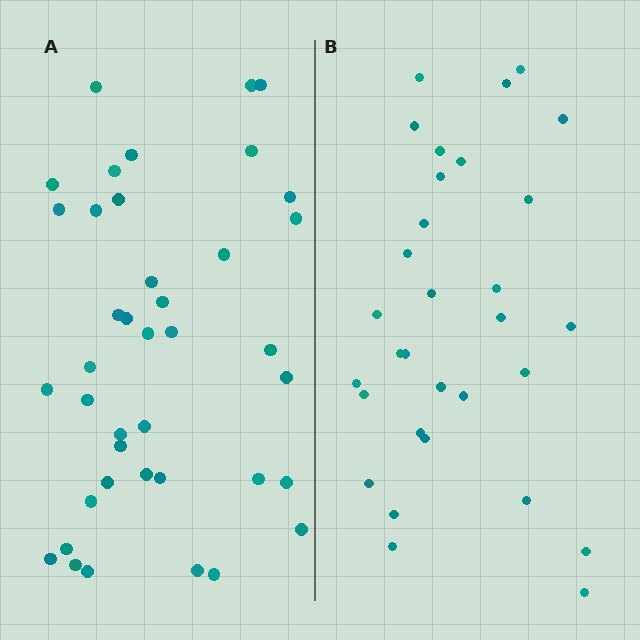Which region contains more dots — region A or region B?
Region A (the left region) has more dots.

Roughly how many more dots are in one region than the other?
Region A has roughly 8 or so more dots than region B.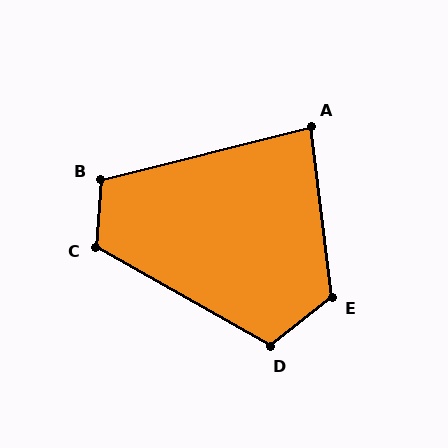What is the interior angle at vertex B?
Approximately 109 degrees (obtuse).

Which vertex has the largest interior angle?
E, at approximately 122 degrees.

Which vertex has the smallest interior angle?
A, at approximately 83 degrees.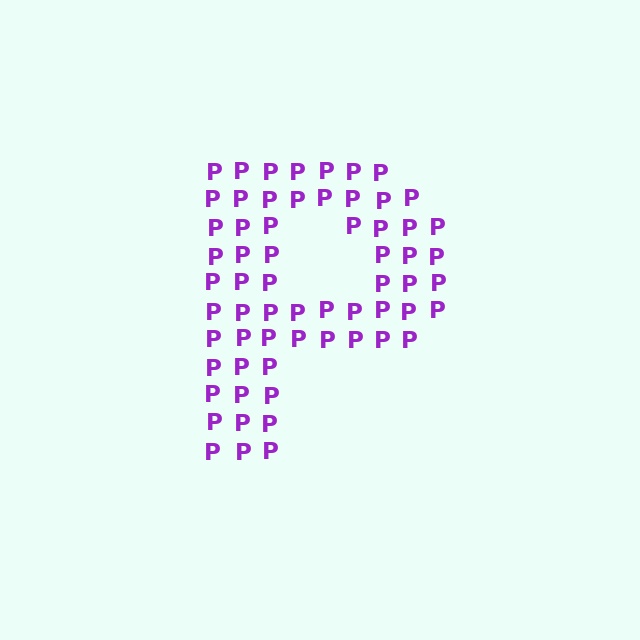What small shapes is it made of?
It is made of small letter P's.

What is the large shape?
The large shape is the letter P.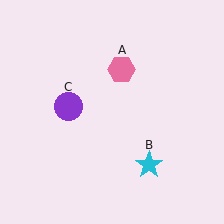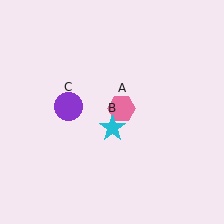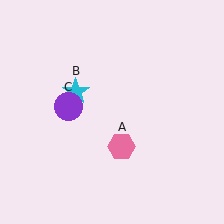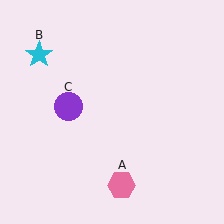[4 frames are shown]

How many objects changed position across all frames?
2 objects changed position: pink hexagon (object A), cyan star (object B).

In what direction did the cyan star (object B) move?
The cyan star (object B) moved up and to the left.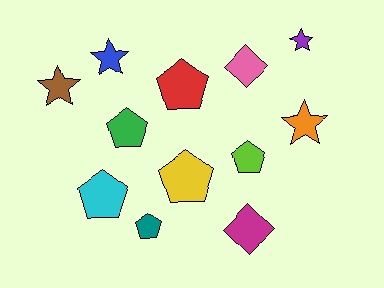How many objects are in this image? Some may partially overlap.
There are 12 objects.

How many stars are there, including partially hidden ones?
There are 4 stars.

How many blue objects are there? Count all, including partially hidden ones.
There is 1 blue object.